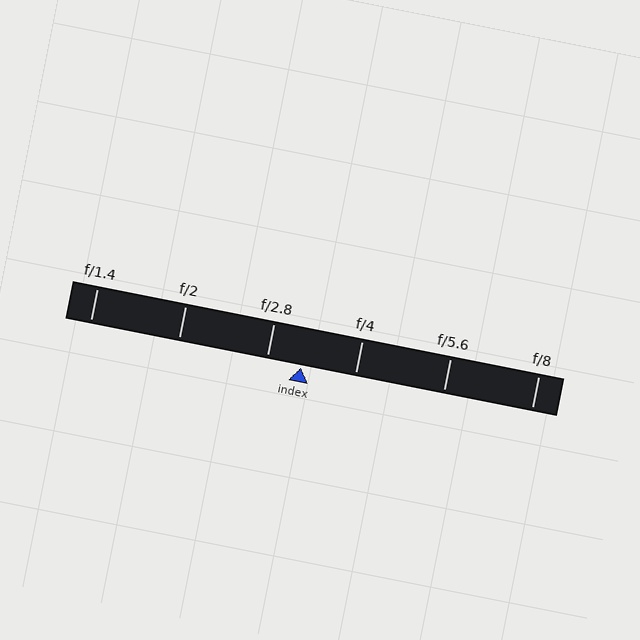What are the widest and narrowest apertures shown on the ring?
The widest aperture shown is f/1.4 and the narrowest is f/8.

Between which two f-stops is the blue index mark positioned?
The index mark is between f/2.8 and f/4.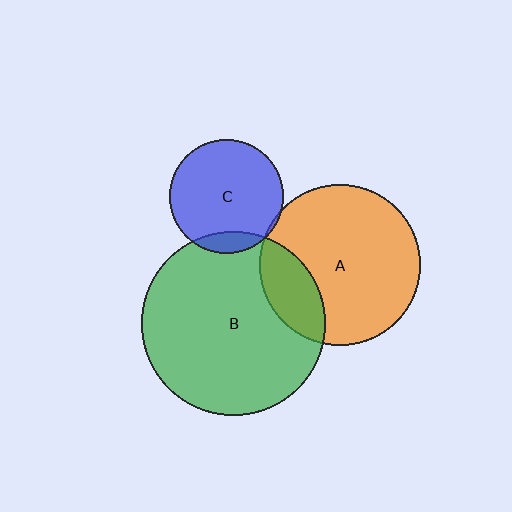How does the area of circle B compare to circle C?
Approximately 2.6 times.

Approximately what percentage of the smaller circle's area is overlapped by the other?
Approximately 20%.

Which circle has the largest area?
Circle B (green).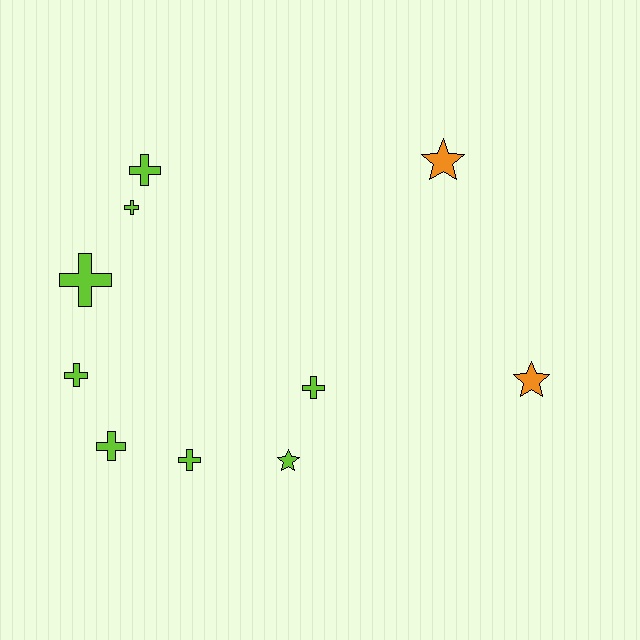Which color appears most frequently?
Lime, with 8 objects.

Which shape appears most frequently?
Cross, with 7 objects.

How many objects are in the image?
There are 10 objects.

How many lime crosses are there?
There are 7 lime crosses.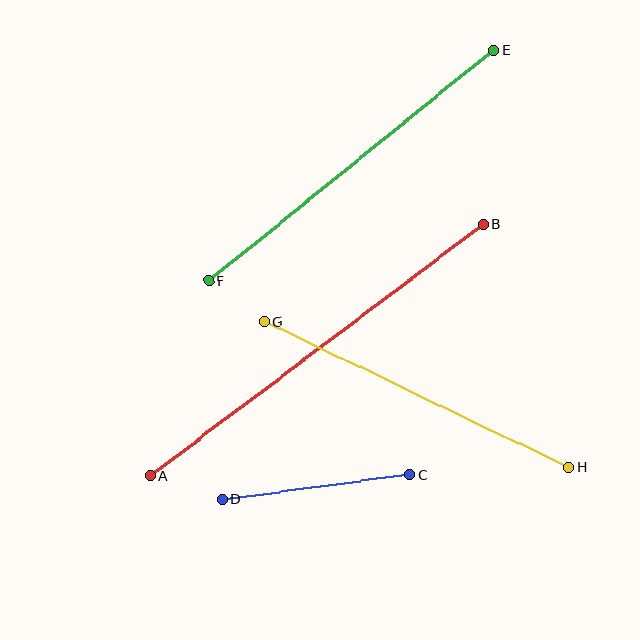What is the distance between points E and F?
The distance is approximately 366 pixels.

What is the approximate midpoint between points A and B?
The midpoint is at approximately (317, 350) pixels.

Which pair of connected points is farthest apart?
Points A and B are farthest apart.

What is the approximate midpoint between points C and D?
The midpoint is at approximately (316, 487) pixels.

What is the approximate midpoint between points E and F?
The midpoint is at approximately (351, 166) pixels.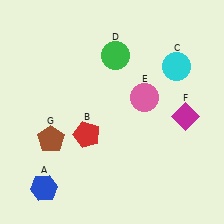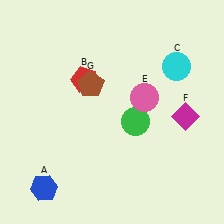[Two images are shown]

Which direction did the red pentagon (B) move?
The red pentagon (B) moved up.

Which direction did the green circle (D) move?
The green circle (D) moved down.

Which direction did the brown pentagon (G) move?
The brown pentagon (G) moved up.